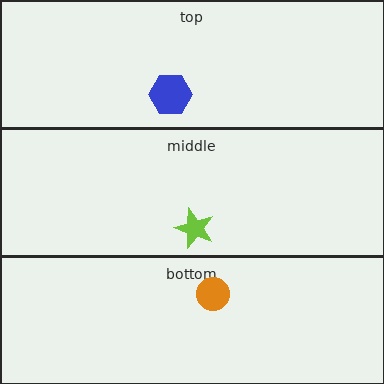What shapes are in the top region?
The blue hexagon.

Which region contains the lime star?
The middle region.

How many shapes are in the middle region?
1.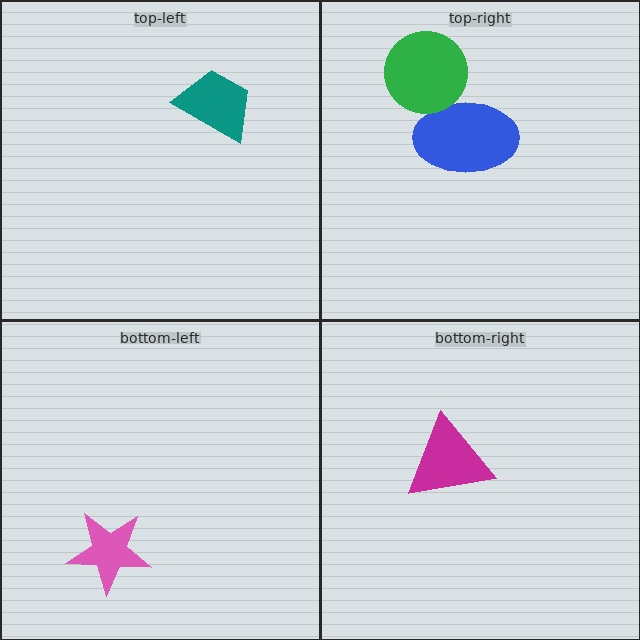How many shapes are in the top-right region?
2.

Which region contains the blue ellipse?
The top-right region.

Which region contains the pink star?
The bottom-left region.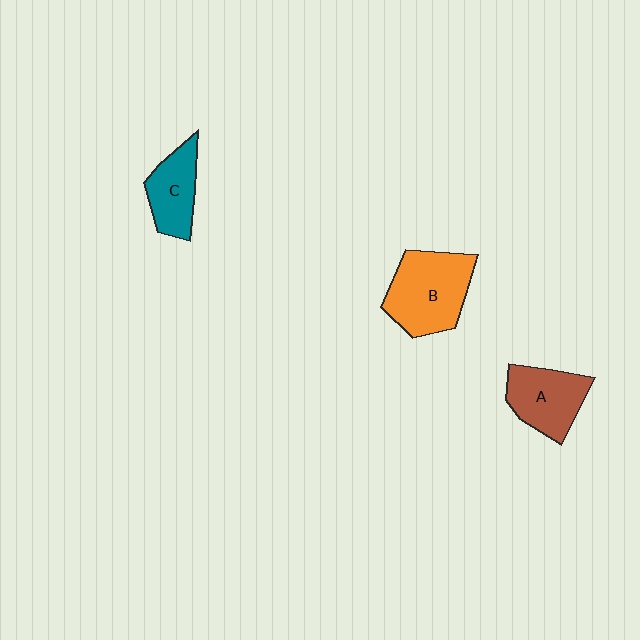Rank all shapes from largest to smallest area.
From largest to smallest: B (orange), A (brown), C (teal).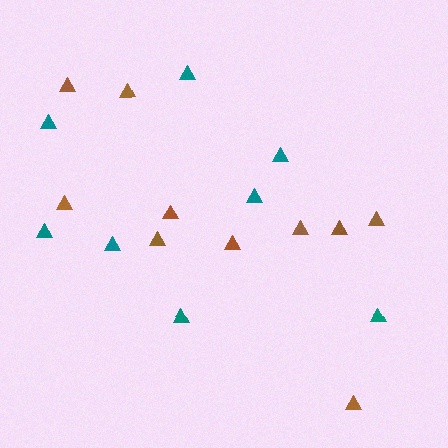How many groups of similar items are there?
There are 2 groups: one group of teal triangles (8) and one group of brown triangles (10).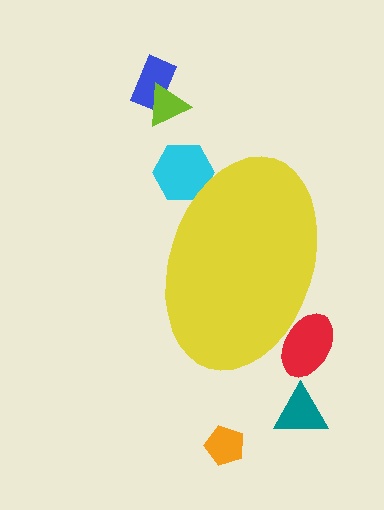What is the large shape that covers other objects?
A yellow ellipse.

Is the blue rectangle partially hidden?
No, the blue rectangle is fully visible.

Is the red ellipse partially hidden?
Yes, the red ellipse is partially hidden behind the yellow ellipse.